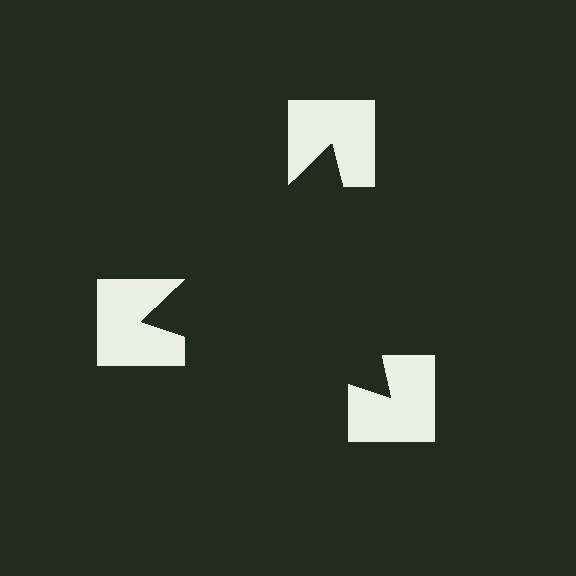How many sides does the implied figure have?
3 sides.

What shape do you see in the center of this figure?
An illusory triangle — its edges are inferred from the aligned wedge cuts in the notched squares, not physically drawn.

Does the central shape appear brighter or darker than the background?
It typically appears slightly darker than the background, even though no actual brightness change is drawn.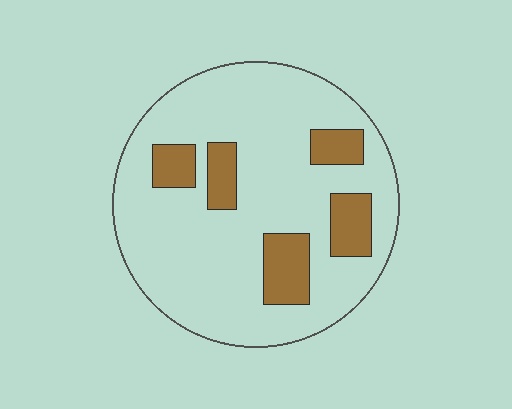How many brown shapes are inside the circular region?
5.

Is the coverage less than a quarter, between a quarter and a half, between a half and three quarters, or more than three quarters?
Less than a quarter.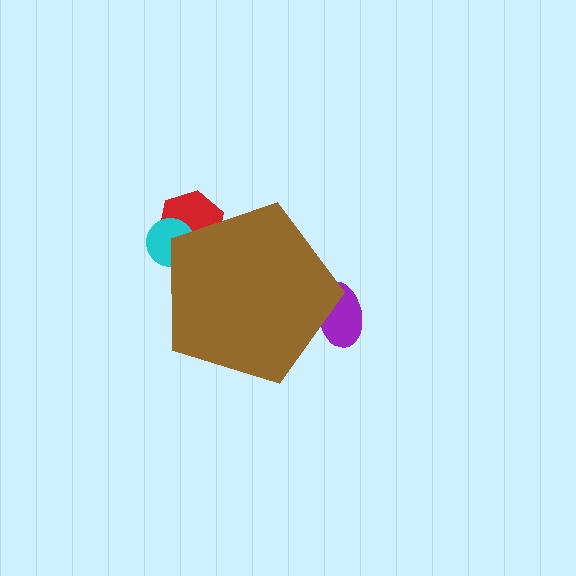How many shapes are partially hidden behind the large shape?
3 shapes are partially hidden.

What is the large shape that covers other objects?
A brown pentagon.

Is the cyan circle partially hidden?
Yes, the cyan circle is partially hidden behind the brown pentagon.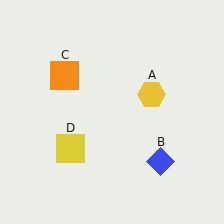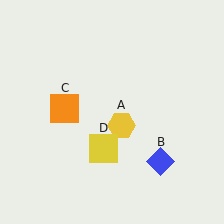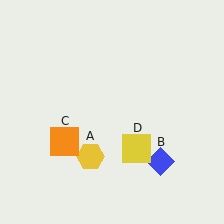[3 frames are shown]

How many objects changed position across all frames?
3 objects changed position: yellow hexagon (object A), orange square (object C), yellow square (object D).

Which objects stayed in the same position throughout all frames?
Blue diamond (object B) remained stationary.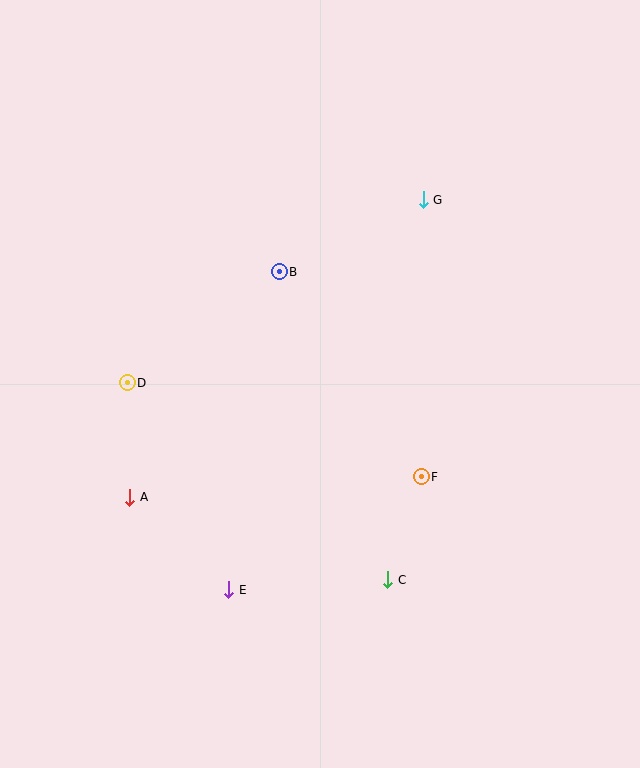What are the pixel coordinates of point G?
Point G is at (423, 200).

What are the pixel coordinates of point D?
Point D is at (127, 383).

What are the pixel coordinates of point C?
Point C is at (388, 580).